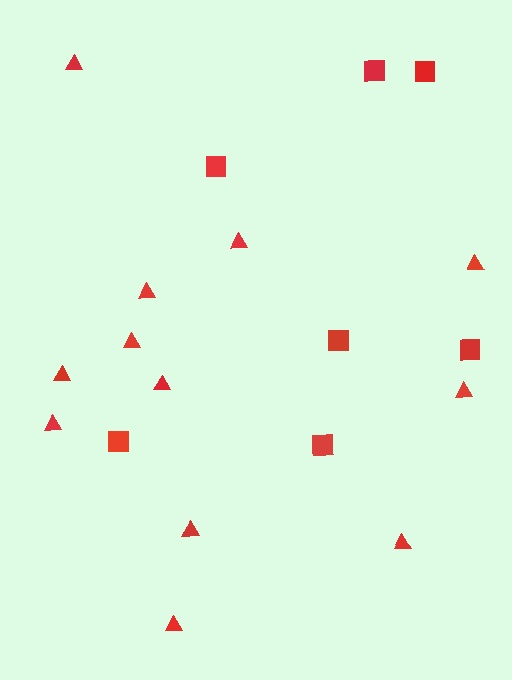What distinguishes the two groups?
There are 2 groups: one group of triangles (12) and one group of squares (7).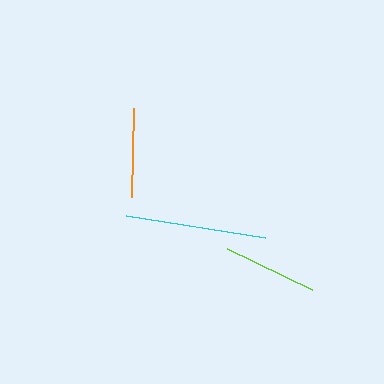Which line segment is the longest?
The cyan line is the longest at approximately 141 pixels.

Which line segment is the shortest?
The orange line is the shortest at approximately 89 pixels.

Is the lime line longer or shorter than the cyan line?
The cyan line is longer than the lime line.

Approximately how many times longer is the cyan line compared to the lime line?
The cyan line is approximately 1.5 times the length of the lime line.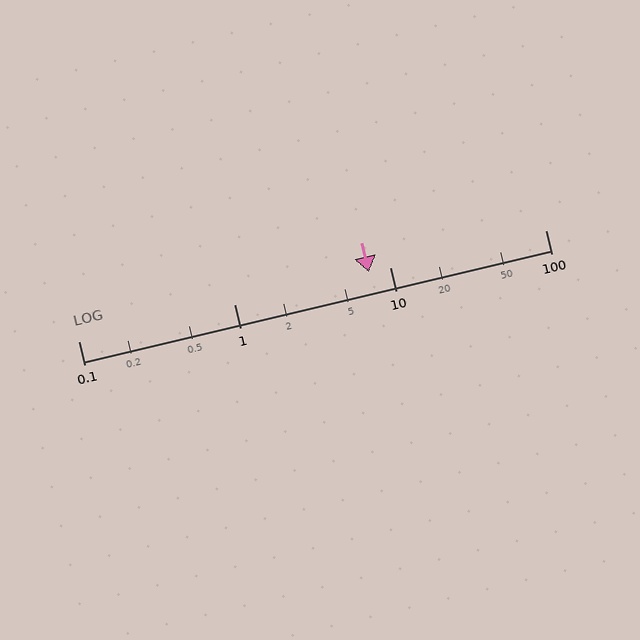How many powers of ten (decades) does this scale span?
The scale spans 3 decades, from 0.1 to 100.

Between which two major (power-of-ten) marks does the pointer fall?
The pointer is between 1 and 10.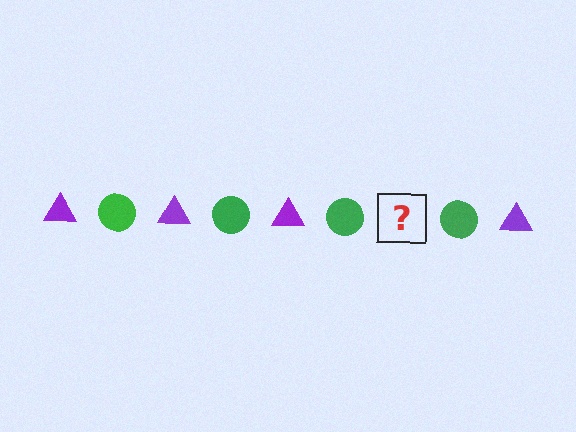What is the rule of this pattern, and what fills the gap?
The rule is that the pattern alternates between purple triangle and green circle. The gap should be filled with a purple triangle.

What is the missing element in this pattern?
The missing element is a purple triangle.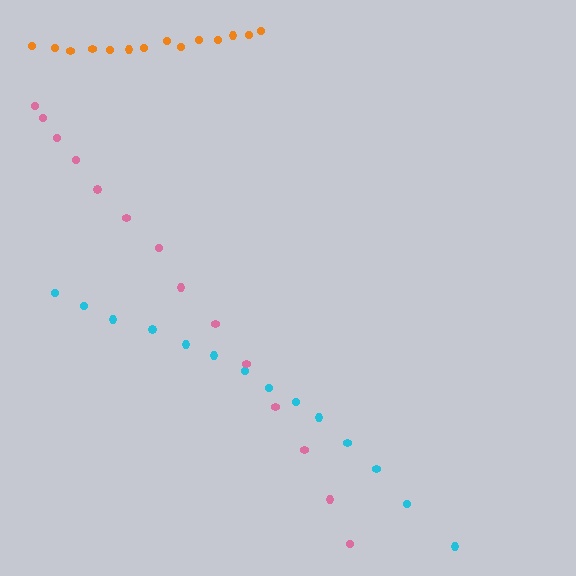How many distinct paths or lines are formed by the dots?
There are 3 distinct paths.